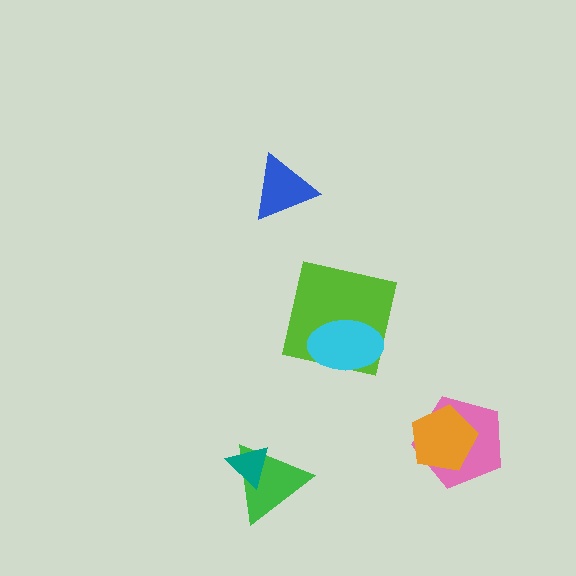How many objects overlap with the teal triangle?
1 object overlaps with the teal triangle.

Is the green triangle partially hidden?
Yes, it is partially covered by another shape.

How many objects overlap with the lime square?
1 object overlaps with the lime square.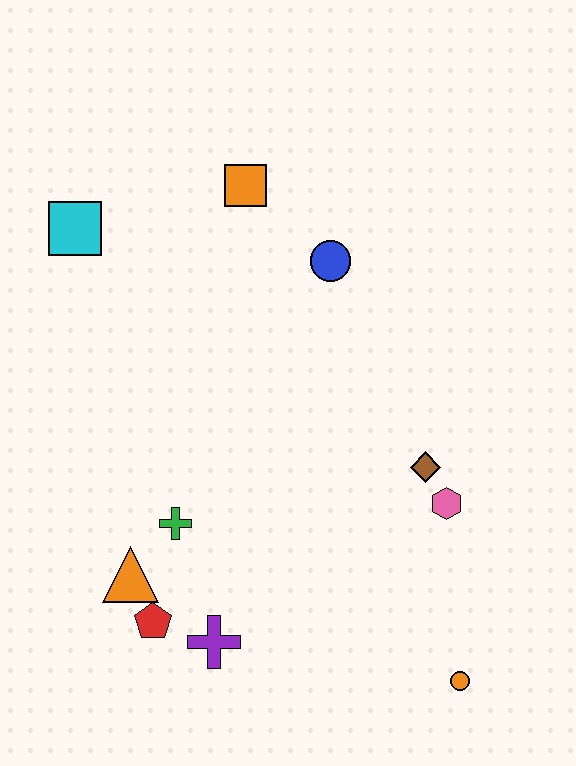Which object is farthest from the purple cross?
The orange square is farthest from the purple cross.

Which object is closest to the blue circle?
The orange square is closest to the blue circle.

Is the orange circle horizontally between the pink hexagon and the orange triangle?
No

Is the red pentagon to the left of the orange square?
Yes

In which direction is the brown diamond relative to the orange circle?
The brown diamond is above the orange circle.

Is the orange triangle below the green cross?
Yes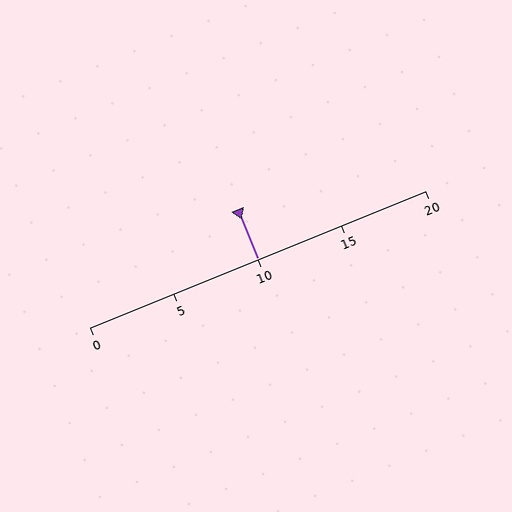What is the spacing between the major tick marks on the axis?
The major ticks are spaced 5 apart.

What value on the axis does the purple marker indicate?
The marker indicates approximately 10.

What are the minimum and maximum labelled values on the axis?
The axis runs from 0 to 20.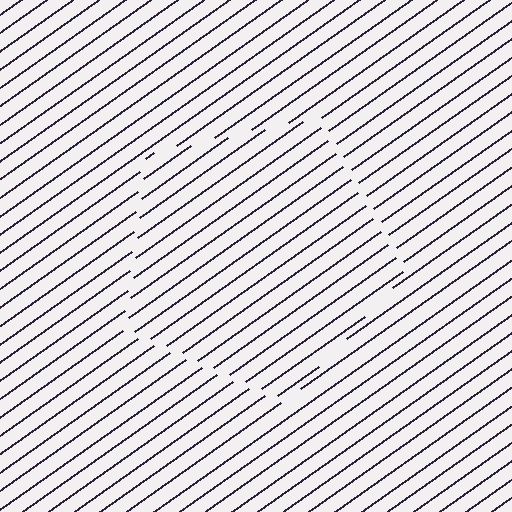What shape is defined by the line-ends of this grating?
An illusory pentagon. The interior of the shape contains the same grating, shifted by half a period — the contour is defined by the phase discontinuity where line-ends from the inner and outer gratings abut.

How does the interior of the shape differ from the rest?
The interior of the shape contains the same grating, shifted by half a period — the contour is defined by the phase discontinuity where line-ends from the inner and outer gratings abut.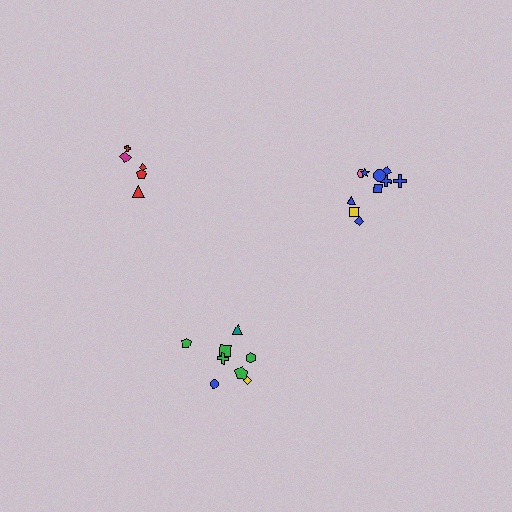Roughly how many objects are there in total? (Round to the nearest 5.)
Roughly 25 objects in total.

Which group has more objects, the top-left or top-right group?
The top-right group.